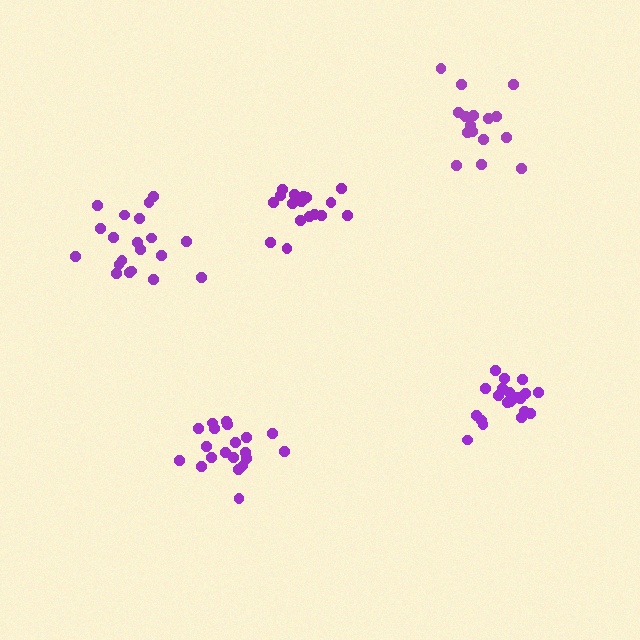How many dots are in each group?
Group 1: 20 dots, Group 2: 20 dots, Group 3: 20 dots, Group 4: 16 dots, Group 5: 17 dots (93 total).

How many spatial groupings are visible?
There are 5 spatial groupings.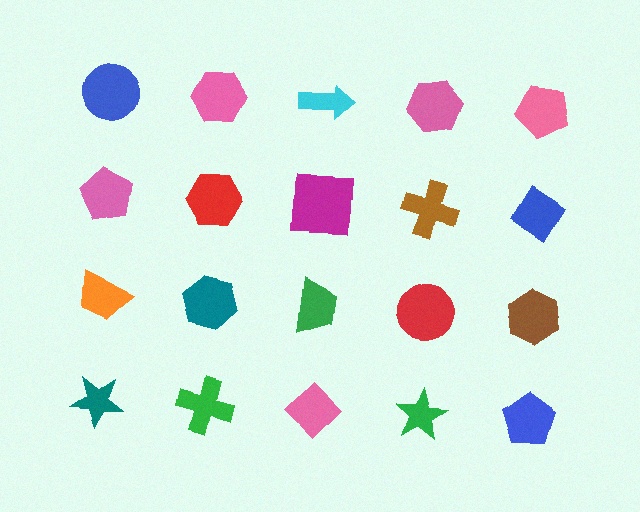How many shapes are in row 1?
5 shapes.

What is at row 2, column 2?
A red hexagon.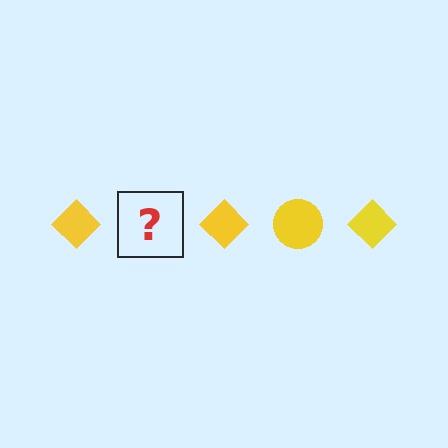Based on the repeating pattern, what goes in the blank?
The blank should be a yellow circle.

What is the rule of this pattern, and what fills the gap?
The rule is that the pattern cycles through diamond, circle shapes in yellow. The gap should be filled with a yellow circle.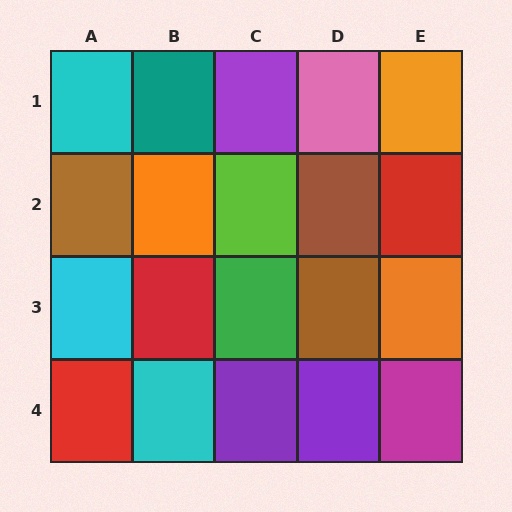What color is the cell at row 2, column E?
Red.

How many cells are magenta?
1 cell is magenta.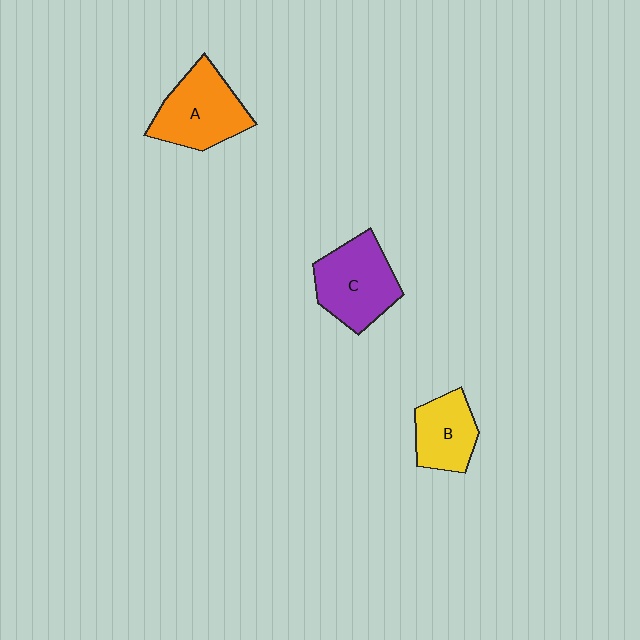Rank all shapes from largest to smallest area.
From largest to smallest: A (orange), C (purple), B (yellow).